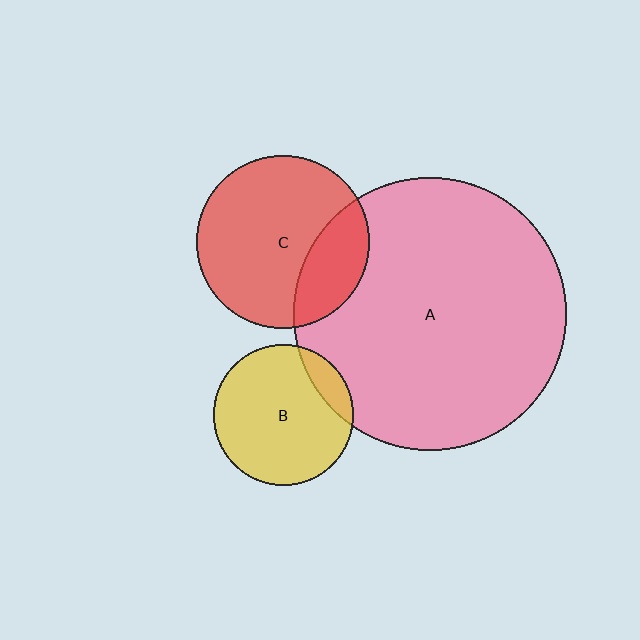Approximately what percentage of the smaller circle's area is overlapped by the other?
Approximately 25%.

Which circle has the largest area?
Circle A (pink).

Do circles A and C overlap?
Yes.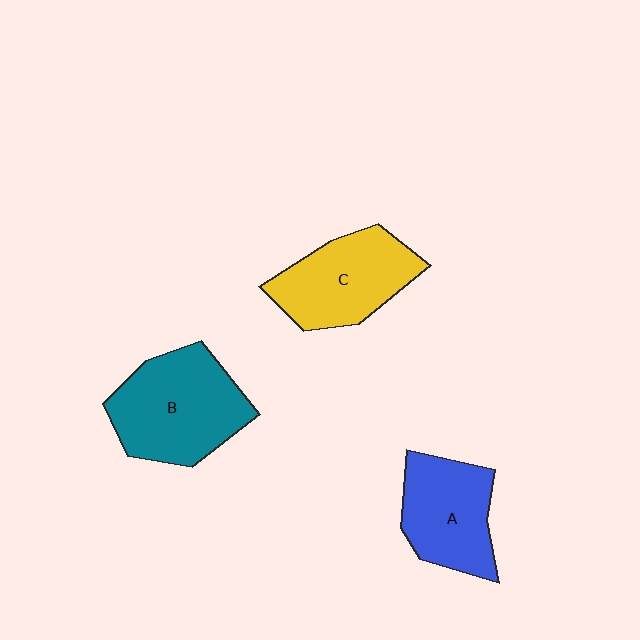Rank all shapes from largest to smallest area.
From largest to smallest: B (teal), C (yellow), A (blue).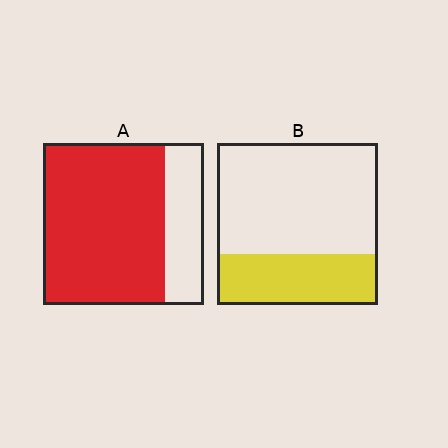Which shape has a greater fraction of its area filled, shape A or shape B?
Shape A.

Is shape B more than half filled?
No.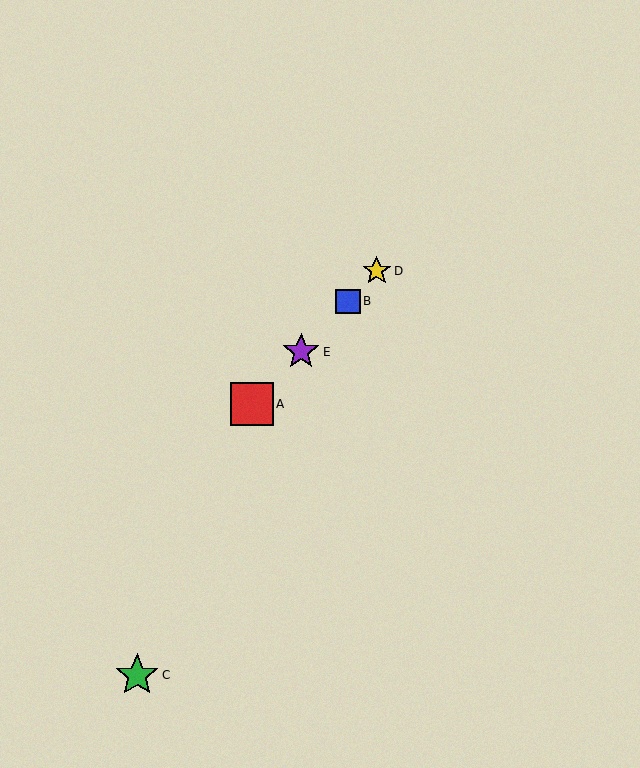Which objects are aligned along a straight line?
Objects A, B, D, E are aligned along a straight line.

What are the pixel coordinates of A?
Object A is at (252, 404).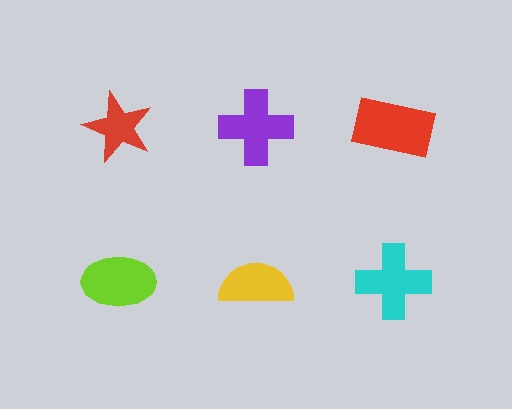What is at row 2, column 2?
A yellow semicircle.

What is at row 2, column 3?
A cyan cross.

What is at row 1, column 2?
A purple cross.